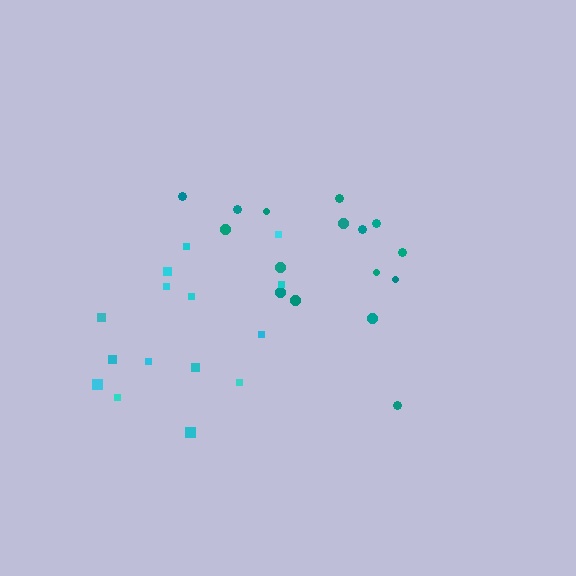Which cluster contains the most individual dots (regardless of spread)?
Teal (16).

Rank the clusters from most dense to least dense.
cyan, teal.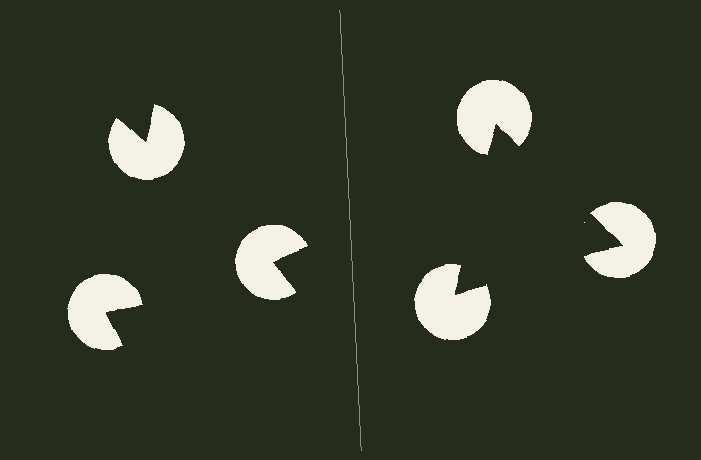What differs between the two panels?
The pac-man discs are positioned identically on both sides; only the wedge orientations differ. On the right they align to a triangle; on the left they are misaligned.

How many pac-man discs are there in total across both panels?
6 — 3 on each side.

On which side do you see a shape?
An illusory triangle appears on the right side. On the left side the wedge cuts are rotated, so no coherent shape forms.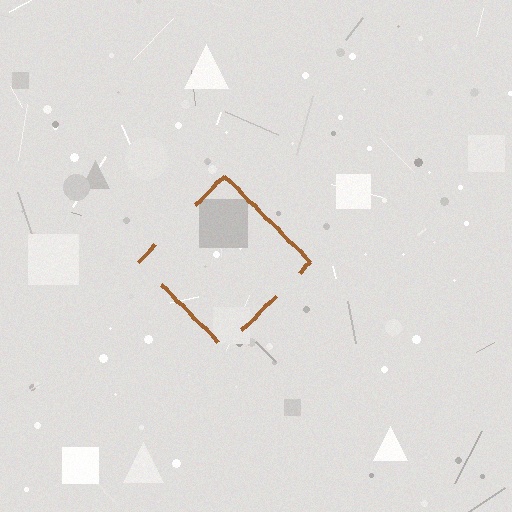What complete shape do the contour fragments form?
The contour fragments form a diamond.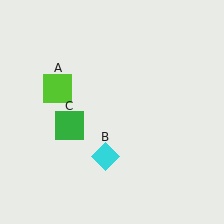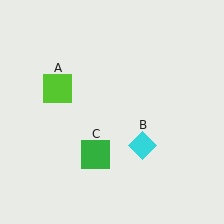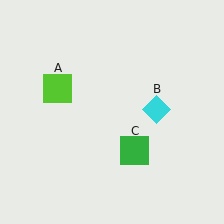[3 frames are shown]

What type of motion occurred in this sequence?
The cyan diamond (object B), green square (object C) rotated counterclockwise around the center of the scene.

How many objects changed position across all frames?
2 objects changed position: cyan diamond (object B), green square (object C).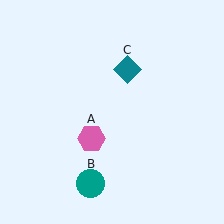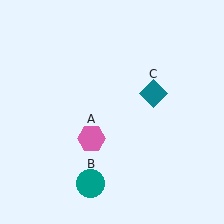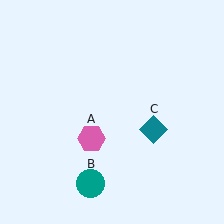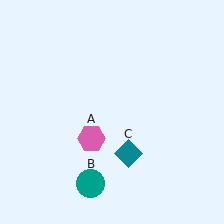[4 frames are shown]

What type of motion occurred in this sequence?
The teal diamond (object C) rotated clockwise around the center of the scene.